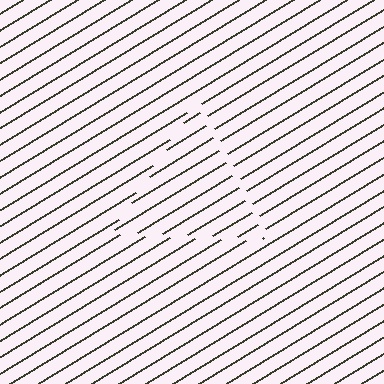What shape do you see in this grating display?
An illusory triangle. The interior of the shape contains the same grating, shifted by half a period — the contour is defined by the phase discontinuity where line-ends from the inner and outer gratings abut.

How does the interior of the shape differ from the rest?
The interior of the shape contains the same grating, shifted by half a period — the contour is defined by the phase discontinuity where line-ends from the inner and outer gratings abut.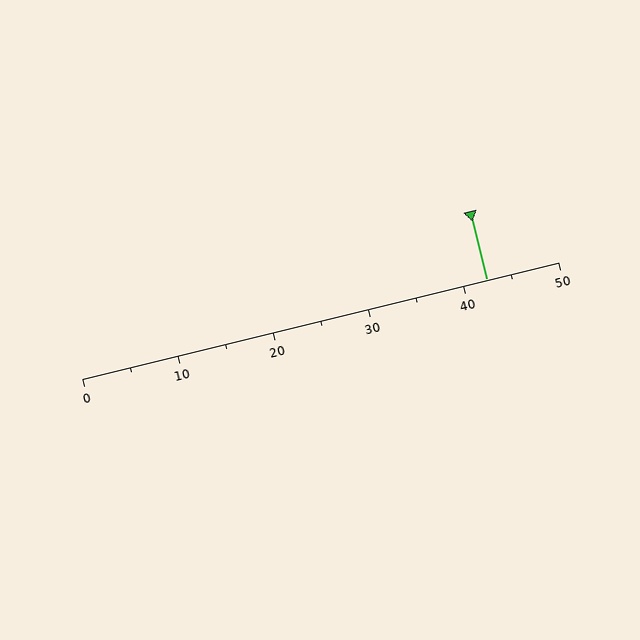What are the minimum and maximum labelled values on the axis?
The axis runs from 0 to 50.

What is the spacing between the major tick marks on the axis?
The major ticks are spaced 10 apart.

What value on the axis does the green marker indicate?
The marker indicates approximately 42.5.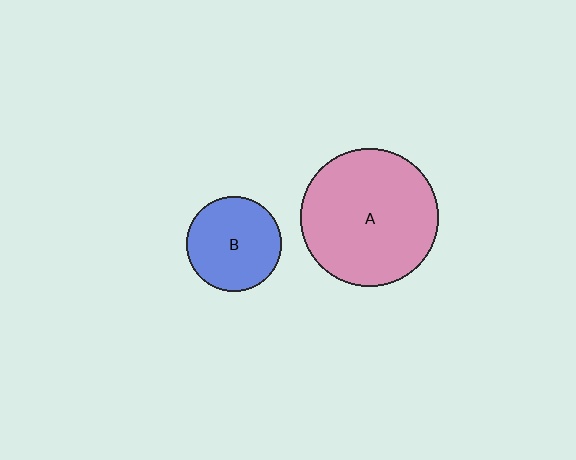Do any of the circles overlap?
No, none of the circles overlap.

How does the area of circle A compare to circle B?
Approximately 2.1 times.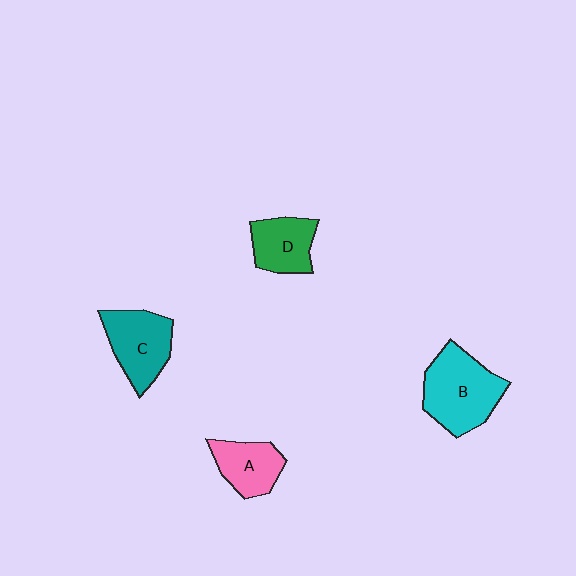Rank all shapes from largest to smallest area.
From largest to smallest: B (cyan), C (teal), D (green), A (pink).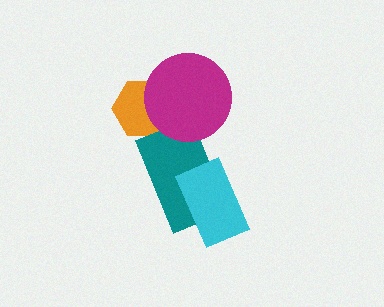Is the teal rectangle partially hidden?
Yes, it is partially covered by another shape.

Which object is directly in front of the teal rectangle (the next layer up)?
The magenta circle is directly in front of the teal rectangle.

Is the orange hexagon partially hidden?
Yes, it is partially covered by another shape.